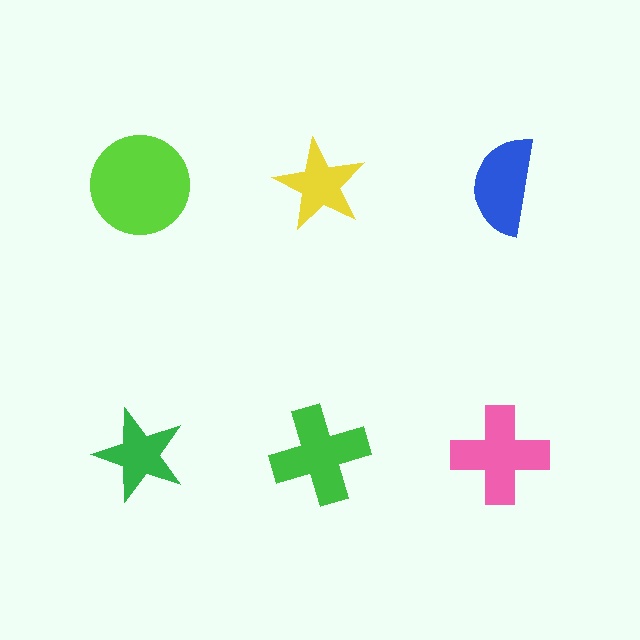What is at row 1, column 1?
A lime circle.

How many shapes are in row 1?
3 shapes.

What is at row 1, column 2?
A yellow star.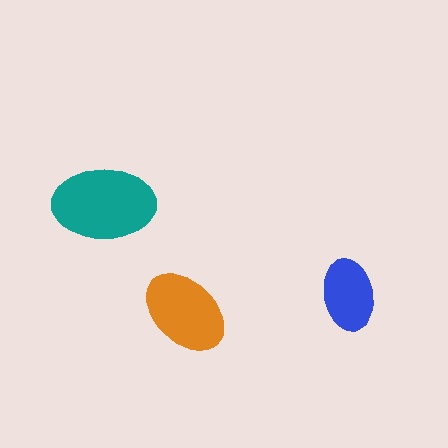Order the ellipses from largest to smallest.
the teal one, the orange one, the blue one.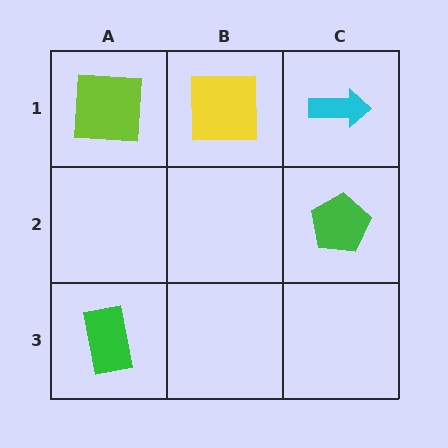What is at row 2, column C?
A green pentagon.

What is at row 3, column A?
A green rectangle.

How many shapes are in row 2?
1 shape.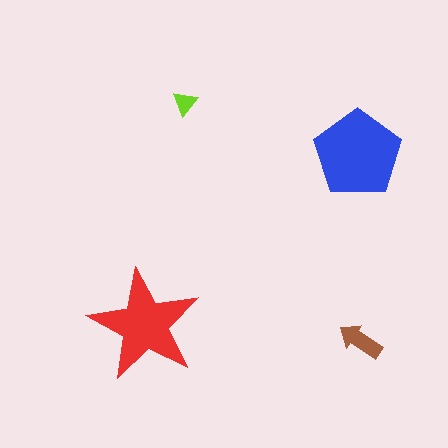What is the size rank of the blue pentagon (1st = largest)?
1st.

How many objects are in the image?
There are 4 objects in the image.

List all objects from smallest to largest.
The lime triangle, the brown arrow, the red star, the blue pentagon.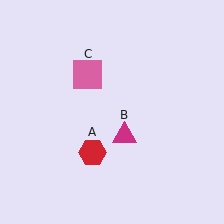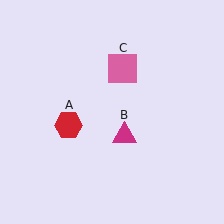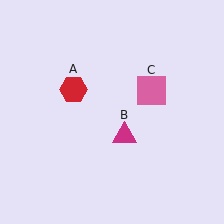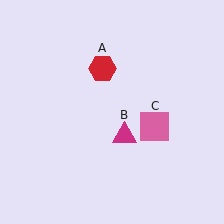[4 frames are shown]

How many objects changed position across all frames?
2 objects changed position: red hexagon (object A), pink square (object C).